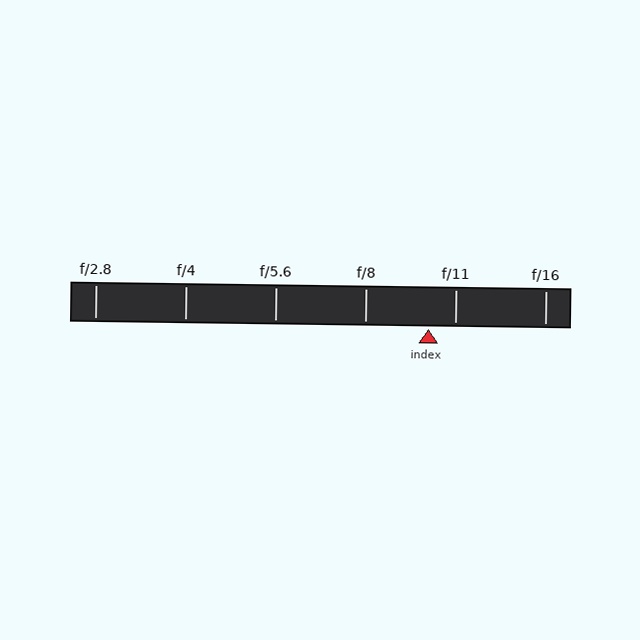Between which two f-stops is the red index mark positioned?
The index mark is between f/8 and f/11.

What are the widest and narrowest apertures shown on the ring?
The widest aperture shown is f/2.8 and the narrowest is f/16.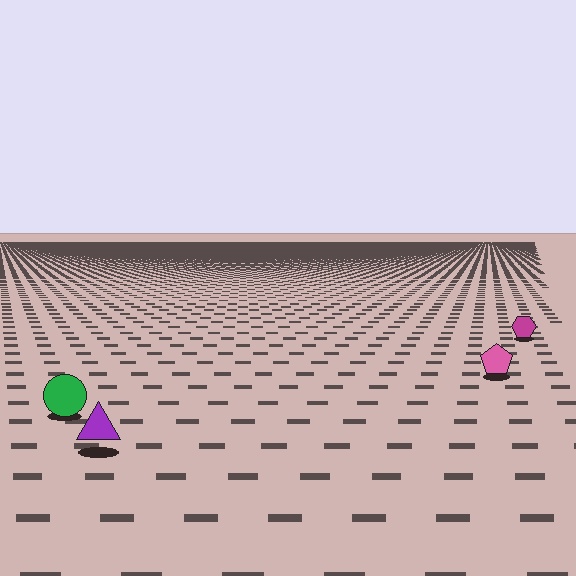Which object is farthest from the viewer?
The magenta hexagon is farthest from the viewer. It appears smaller and the ground texture around it is denser.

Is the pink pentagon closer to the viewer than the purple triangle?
No. The purple triangle is closer — you can tell from the texture gradient: the ground texture is coarser near it.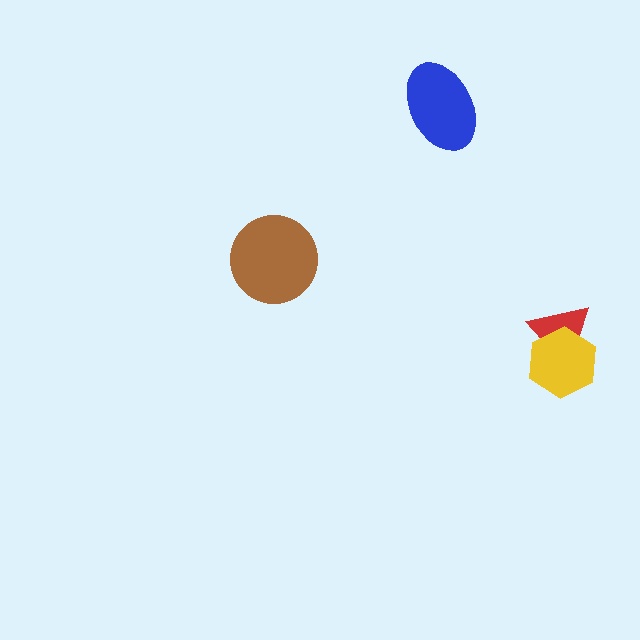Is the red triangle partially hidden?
Yes, it is partially covered by another shape.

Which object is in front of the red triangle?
The yellow hexagon is in front of the red triangle.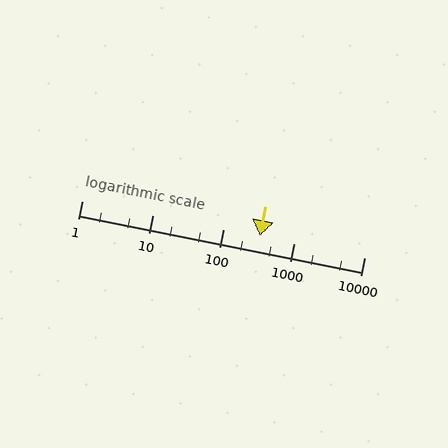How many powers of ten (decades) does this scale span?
The scale spans 4 decades, from 1 to 10000.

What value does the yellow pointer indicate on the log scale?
The pointer indicates approximately 330.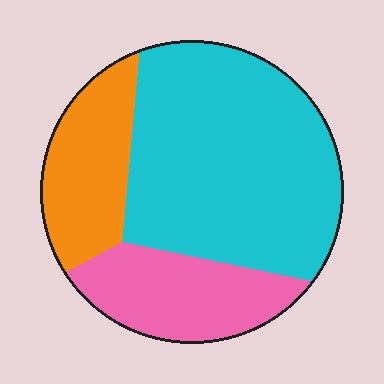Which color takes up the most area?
Cyan, at roughly 60%.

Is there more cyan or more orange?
Cyan.